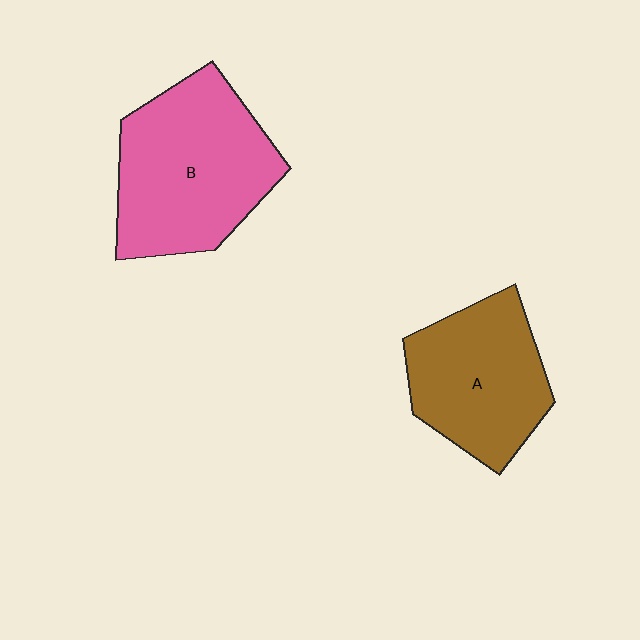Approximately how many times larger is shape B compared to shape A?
Approximately 1.3 times.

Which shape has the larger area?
Shape B (pink).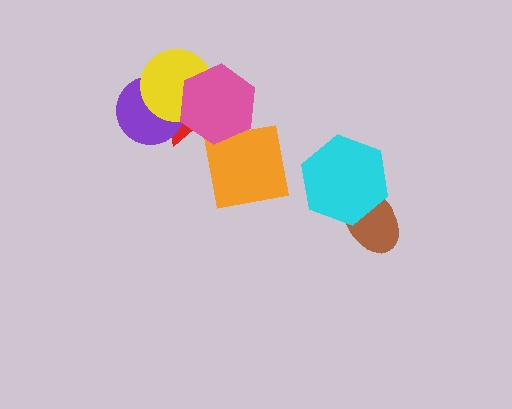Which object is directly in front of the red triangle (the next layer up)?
The purple circle is directly in front of the red triangle.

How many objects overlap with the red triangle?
3 objects overlap with the red triangle.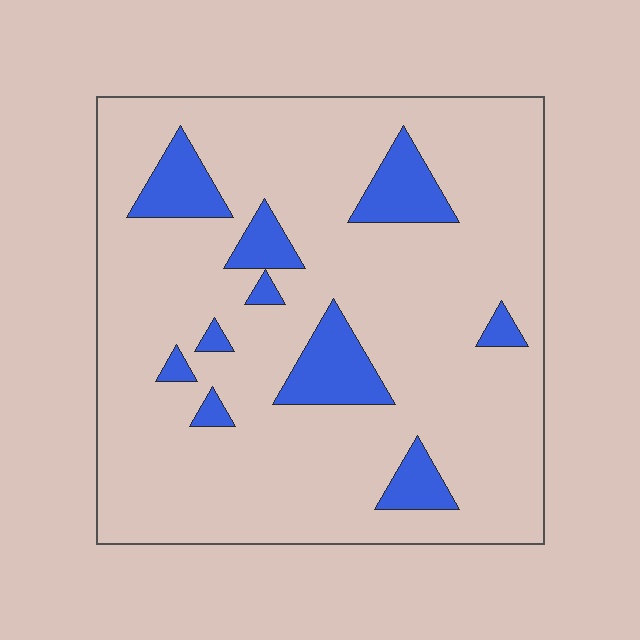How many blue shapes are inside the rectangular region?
10.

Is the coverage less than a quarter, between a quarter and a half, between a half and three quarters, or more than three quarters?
Less than a quarter.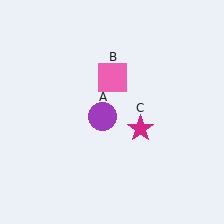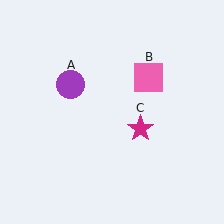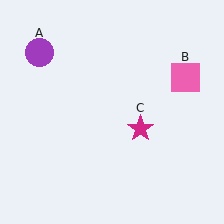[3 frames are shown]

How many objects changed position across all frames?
2 objects changed position: purple circle (object A), pink square (object B).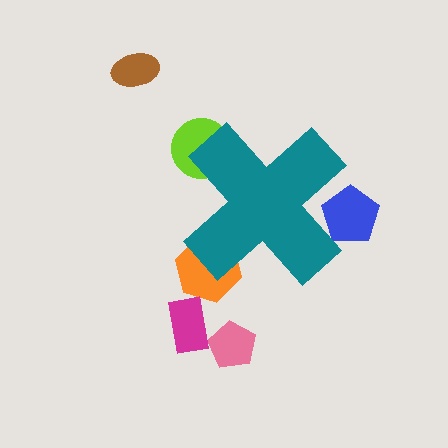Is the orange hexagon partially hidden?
Yes, the orange hexagon is partially hidden behind the teal cross.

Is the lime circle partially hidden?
Yes, the lime circle is partially hidden behind the teal cross.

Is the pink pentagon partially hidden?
No, the pink pentagon is fully visible.